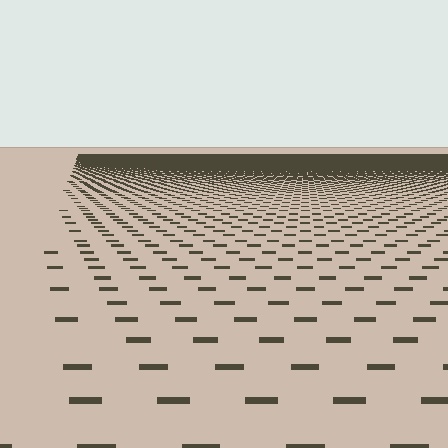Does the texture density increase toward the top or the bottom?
Density increases toward the top.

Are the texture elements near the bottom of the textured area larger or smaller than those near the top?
Larger. Near the bottom, elements are closer to the viewer and appear at a bigger on-screen size.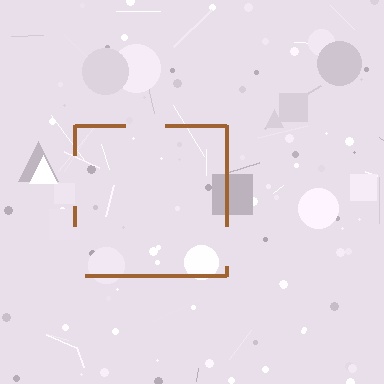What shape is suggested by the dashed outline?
The dashed outline suggests a square.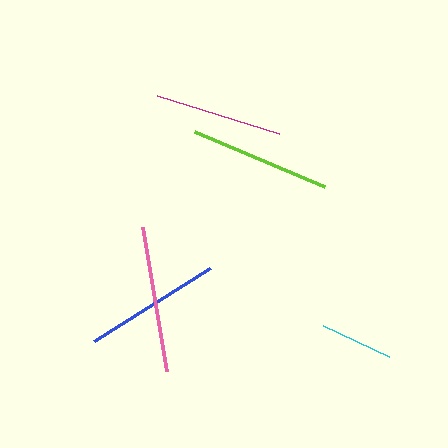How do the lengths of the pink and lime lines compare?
The pink and lime lines are approximately the same length.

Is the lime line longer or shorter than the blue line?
The lime line is longer than the blue line.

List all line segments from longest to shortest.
From longest to shortest: pink, lime, blue, magenta, cyan.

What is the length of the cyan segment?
The cyan segment is approximately 72 pixels long.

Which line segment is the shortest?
The cyan line is the shortest at approximately 72 pixels.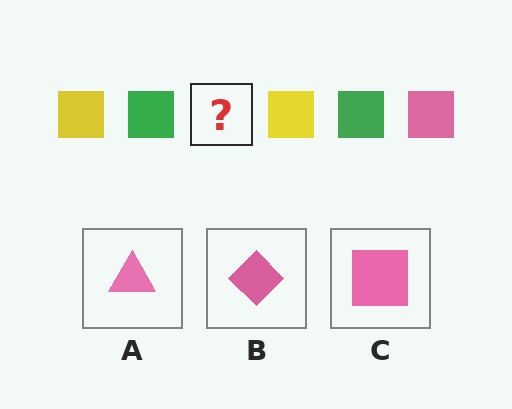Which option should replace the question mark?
Option C.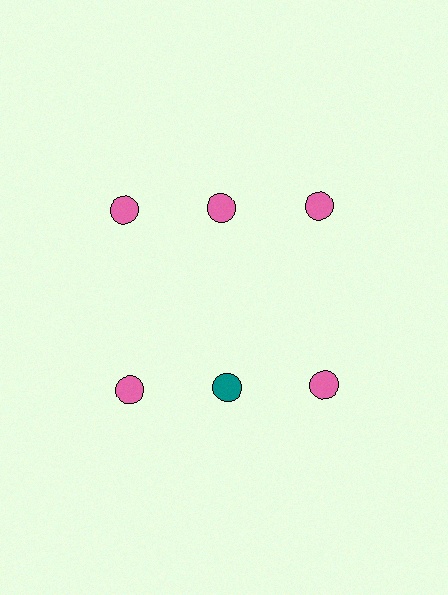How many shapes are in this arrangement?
There are 6 shapes arranged in a grid pattern.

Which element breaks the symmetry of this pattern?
The teal circle in the second row, second from left column breaks the symmetry. All other shapes are pink circles.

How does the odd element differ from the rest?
It has a different color: teal instead of pink.